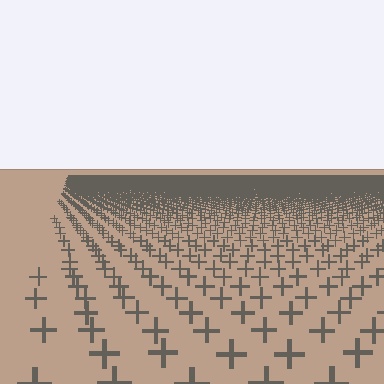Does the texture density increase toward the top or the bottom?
Density increases toward the top.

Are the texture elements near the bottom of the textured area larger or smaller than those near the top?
Larger. Near the bottom, elements are closer to the viewer and appear at a bigger on-screen size.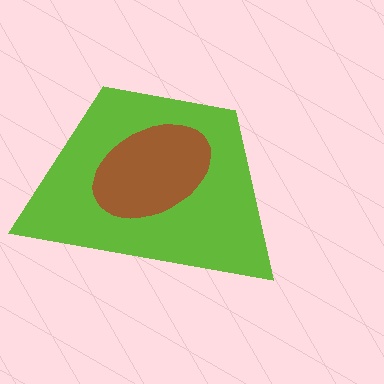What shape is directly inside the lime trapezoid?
The brown ellipse.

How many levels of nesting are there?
2.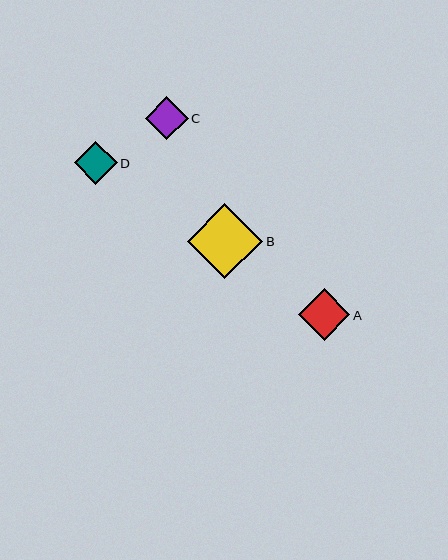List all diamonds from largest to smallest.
From largest to smallest: B, A, D, C.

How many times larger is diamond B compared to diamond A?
Diamond B is approximately 1.5 times the size of diamond A.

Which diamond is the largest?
Diamond B is the largest with a size of approximately 75 pixels.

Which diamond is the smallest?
Diamond C is the smallest with a size of approximately 43 pixels.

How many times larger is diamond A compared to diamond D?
Diamond A is approximately 1.2 times the size of diamond D.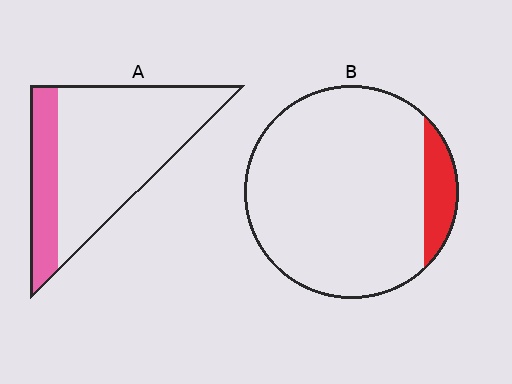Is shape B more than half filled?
No.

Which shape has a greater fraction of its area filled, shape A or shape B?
Shape A.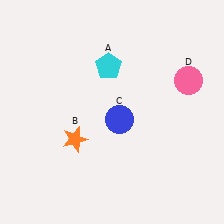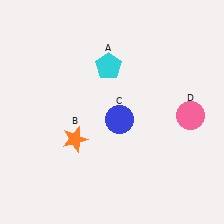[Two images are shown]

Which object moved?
The pink circle (D) moved down.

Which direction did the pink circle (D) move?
The pink circle (D) moved down.